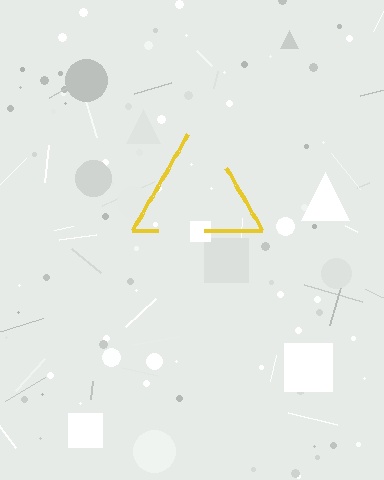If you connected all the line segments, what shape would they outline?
They would outline a triangle.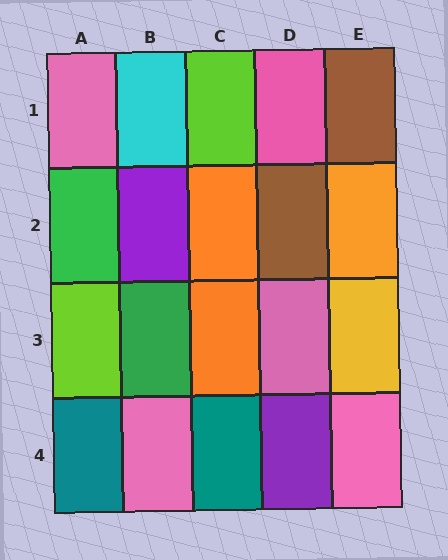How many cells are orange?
3 cells are orange.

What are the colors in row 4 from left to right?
Teal, pink, teal, purple, pink.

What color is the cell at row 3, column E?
Yellow.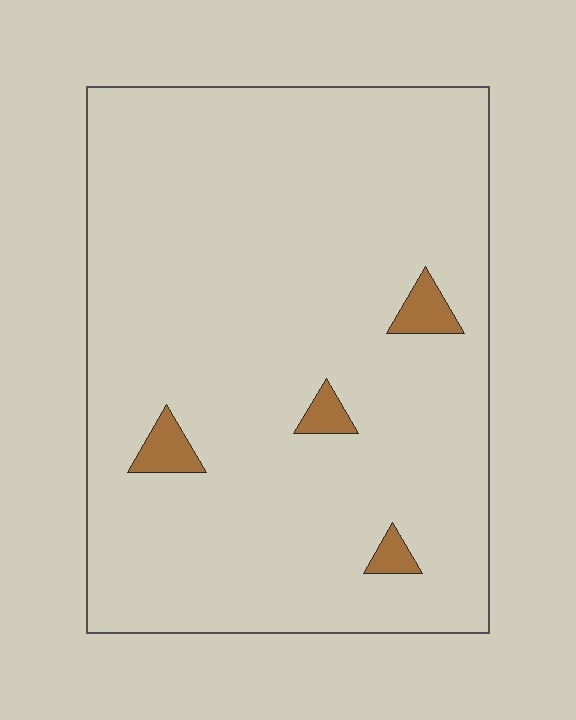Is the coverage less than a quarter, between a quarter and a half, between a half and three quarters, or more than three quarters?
Less than a quarter.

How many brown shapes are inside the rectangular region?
4.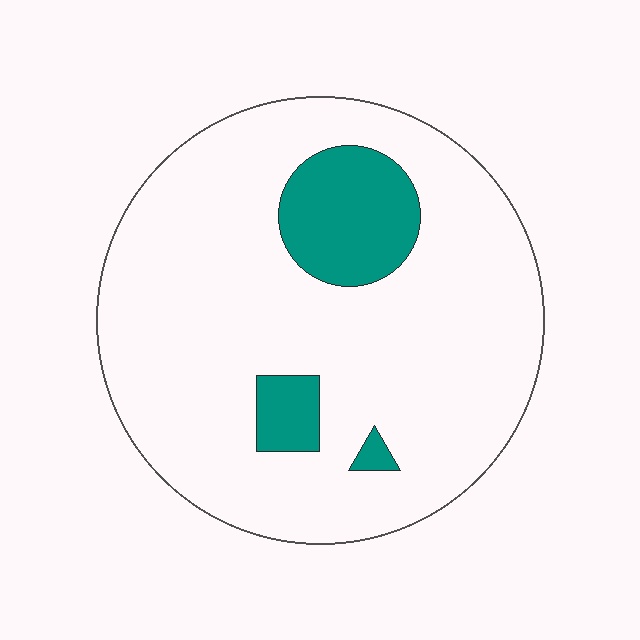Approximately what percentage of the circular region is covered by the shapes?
Approximately 15%.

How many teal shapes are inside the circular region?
3.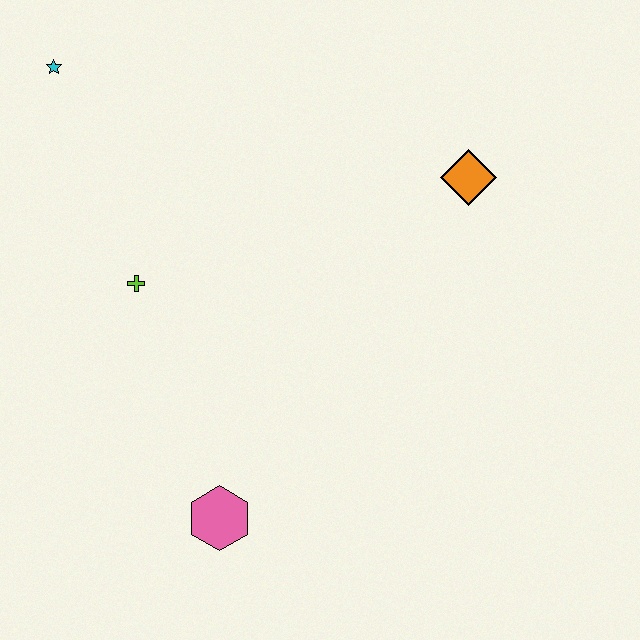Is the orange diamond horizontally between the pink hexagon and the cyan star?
No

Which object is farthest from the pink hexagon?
The cyan star is farthest from the pink hexagon.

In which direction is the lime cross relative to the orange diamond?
The lime cross is to the left of the orange diamond.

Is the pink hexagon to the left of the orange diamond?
Yes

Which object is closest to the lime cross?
The cyan star is closest to the lime cross.